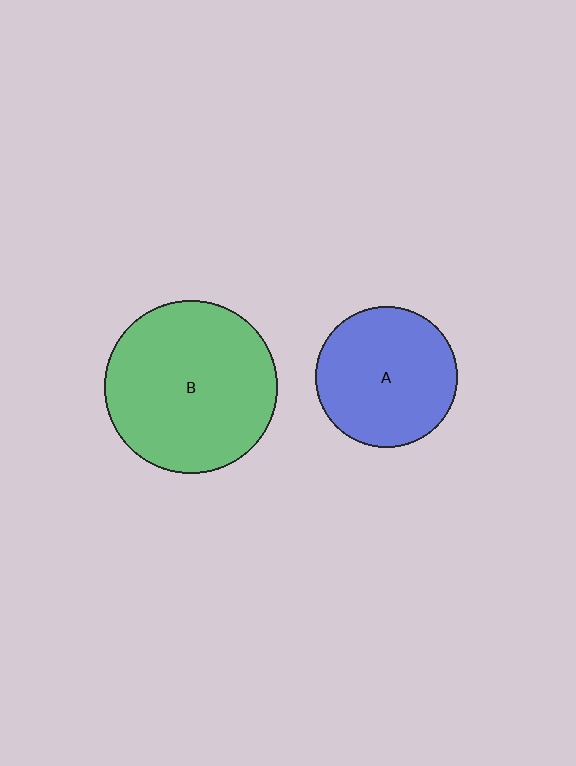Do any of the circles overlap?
No, none of the circles overlap.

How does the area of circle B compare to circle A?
Approximately 1.5 times.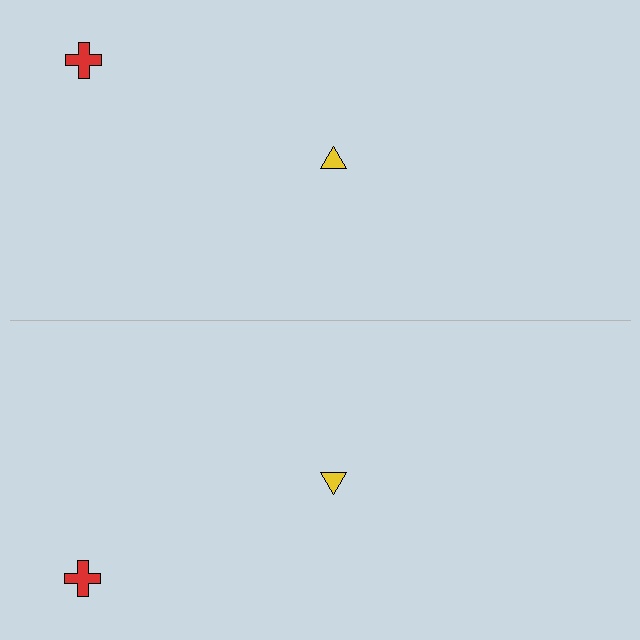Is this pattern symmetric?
Yes, this pattern has bilateral (reflection) symmetry.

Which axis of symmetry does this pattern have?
The pattern has a horizontal axis of symmetry running through the center of the image.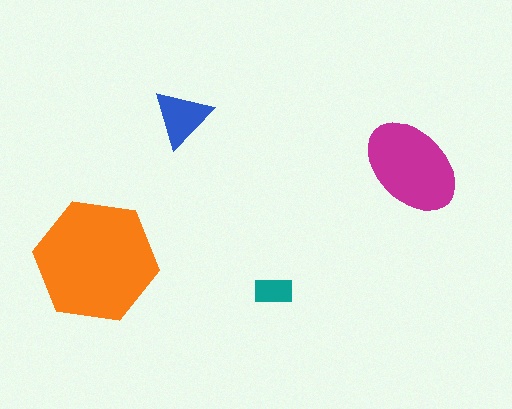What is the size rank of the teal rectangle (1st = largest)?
4th.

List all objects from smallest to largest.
The teal rectangle, the blue triangle, the magenta ellipse, the orange hexagon.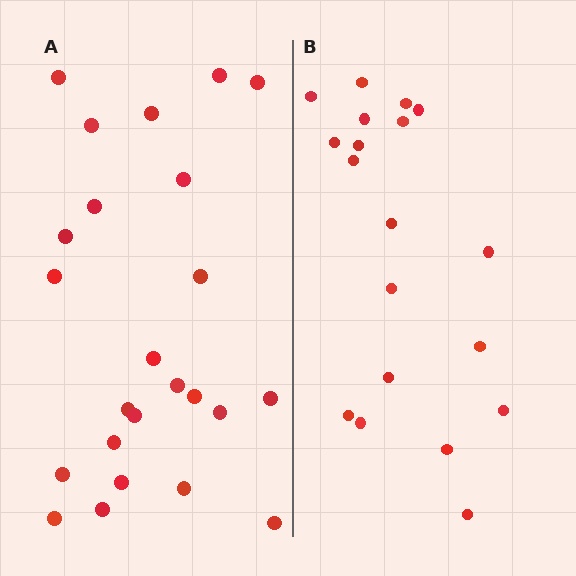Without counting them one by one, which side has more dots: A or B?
Region A (the left region) has more dots.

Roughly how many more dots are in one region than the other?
Region A has about 5 more dots than region B.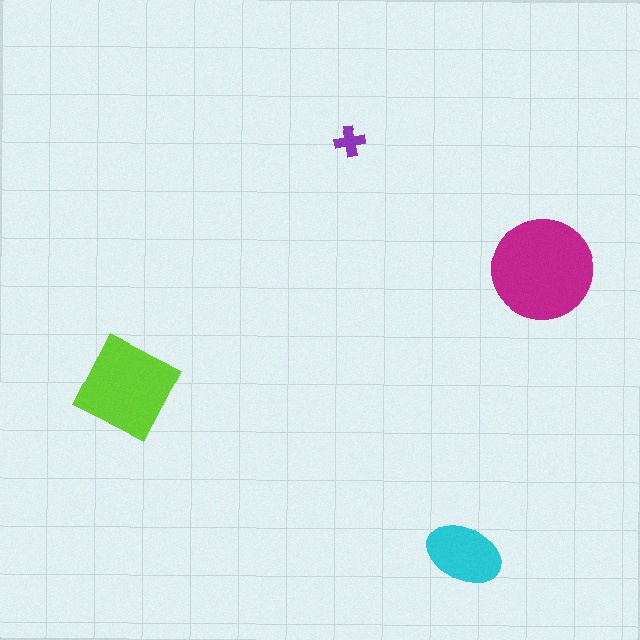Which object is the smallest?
The purple cross.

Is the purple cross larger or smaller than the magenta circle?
Smaller.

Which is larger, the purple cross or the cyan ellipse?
The cyan ellipse.